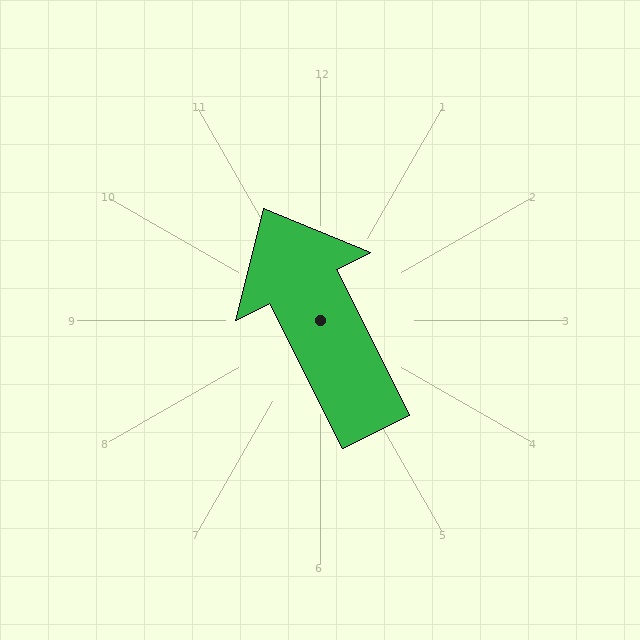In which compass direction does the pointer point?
Northwest.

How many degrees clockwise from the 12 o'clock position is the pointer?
Approximately 333 degrees.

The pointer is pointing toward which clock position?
Roughly 11 o'clock.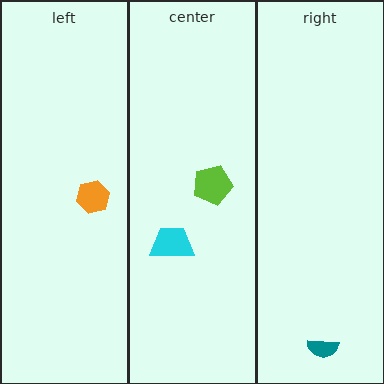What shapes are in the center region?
The lime pentagon, the cyan trapezoid.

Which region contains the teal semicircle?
The right region.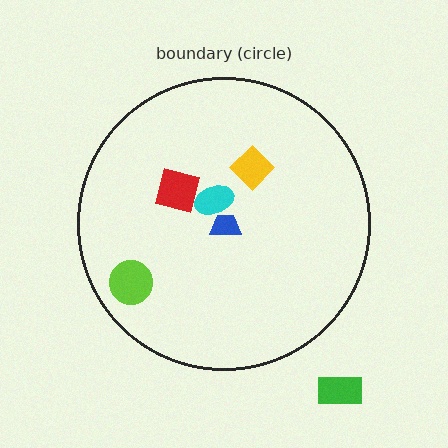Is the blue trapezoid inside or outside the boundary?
Inside.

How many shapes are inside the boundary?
5 inside, 1 outside.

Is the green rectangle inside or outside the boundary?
Outside.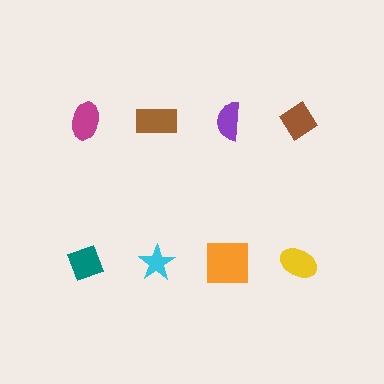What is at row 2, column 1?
A teal diamond.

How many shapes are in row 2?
4 shapes.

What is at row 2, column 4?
A yellow ellipse.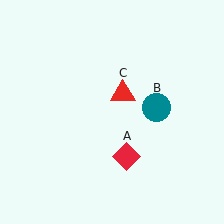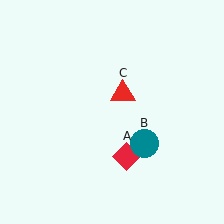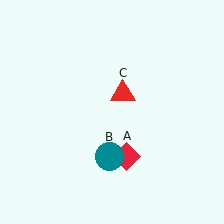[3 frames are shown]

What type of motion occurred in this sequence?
The teal circle (object B) rotated clockwise around the center of the scene.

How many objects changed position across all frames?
1 object changed position: teal circle (object B).